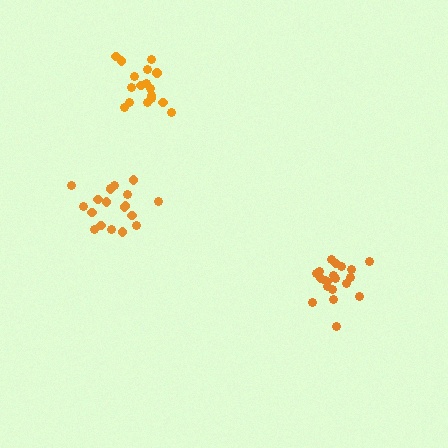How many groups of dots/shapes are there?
There are 3 groups.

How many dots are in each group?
Group 1: 19 dots, Group 2: 20 dots, Group 3: 17 dots (56 total).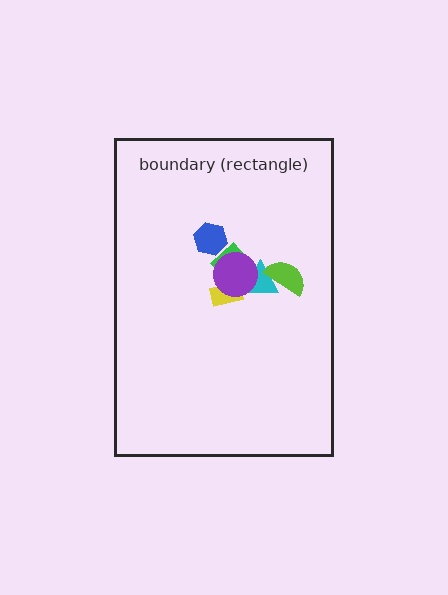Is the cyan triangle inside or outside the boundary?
Inside.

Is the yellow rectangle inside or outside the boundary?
Inside.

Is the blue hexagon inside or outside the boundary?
Inside.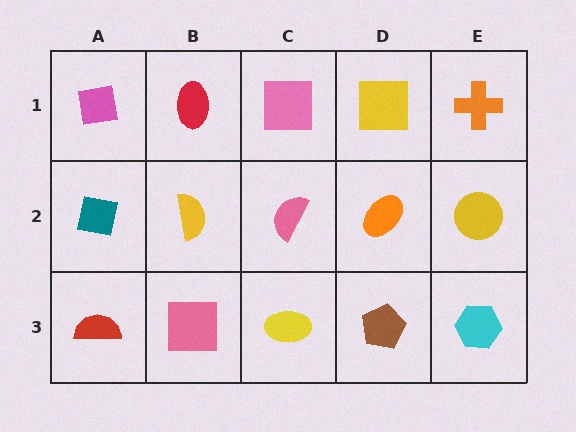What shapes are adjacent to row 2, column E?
An orange cross (row 1, column E), a cyan hexagon (row 3, column E), an orange ellipse (row 2, column D).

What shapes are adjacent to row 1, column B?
A yellow semicircle (row 2, column B), a pink square (row 1, column A), a pink square (row 1, column C).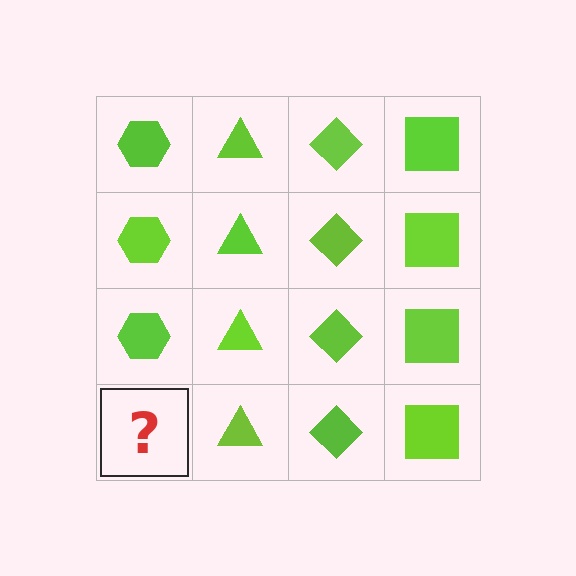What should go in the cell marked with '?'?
The missing cell should contain a lime hexagon.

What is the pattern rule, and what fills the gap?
The rule is that each column has a consistent shape. The gap should be filled with a lime hexagon.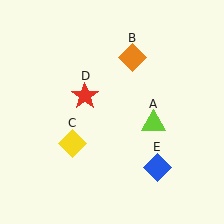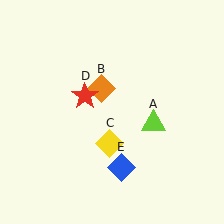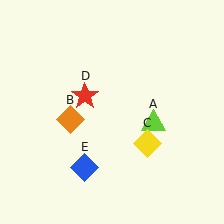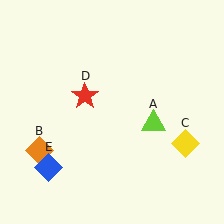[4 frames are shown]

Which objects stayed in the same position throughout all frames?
Lime triangle (object A) and red star (object D) remained stationary.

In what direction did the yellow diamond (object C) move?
The yellow diamond (object C) moved right.